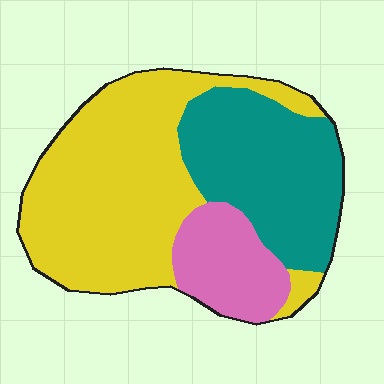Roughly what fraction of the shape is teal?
Teal takes up about one third (1/3) of the shape.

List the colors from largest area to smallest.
From largest to smallest: yellow, teal, pink.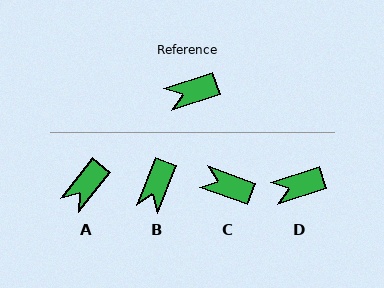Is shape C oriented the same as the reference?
No, it is off by about 38 degrees.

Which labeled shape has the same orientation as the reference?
D.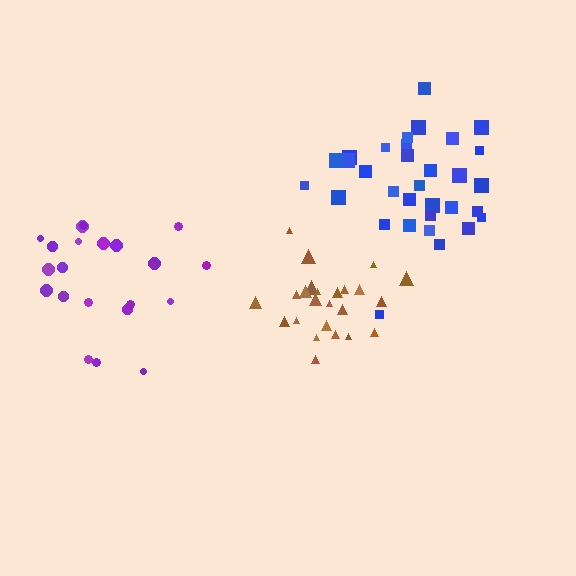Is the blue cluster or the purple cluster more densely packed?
Purple.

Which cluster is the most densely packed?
Brown.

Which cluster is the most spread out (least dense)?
Blue.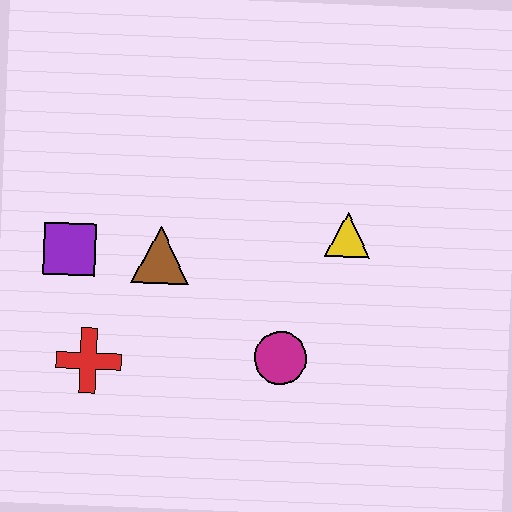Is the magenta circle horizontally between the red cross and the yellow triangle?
Yes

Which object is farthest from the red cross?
The yellow triangle is farthest from the red cross.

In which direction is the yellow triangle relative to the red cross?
The yellow triangle is to the right of the red cross.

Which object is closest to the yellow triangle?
The magenta circle is closest to the yellow triangle.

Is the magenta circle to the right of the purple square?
Yes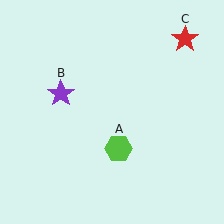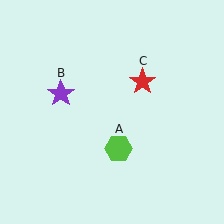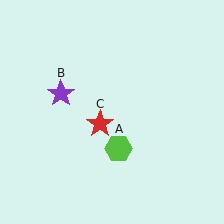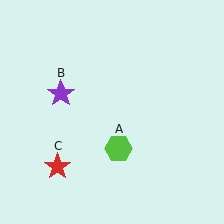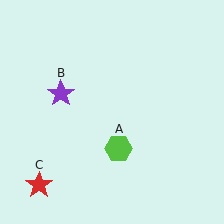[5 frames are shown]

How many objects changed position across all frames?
1 object changed position: red star (object C).